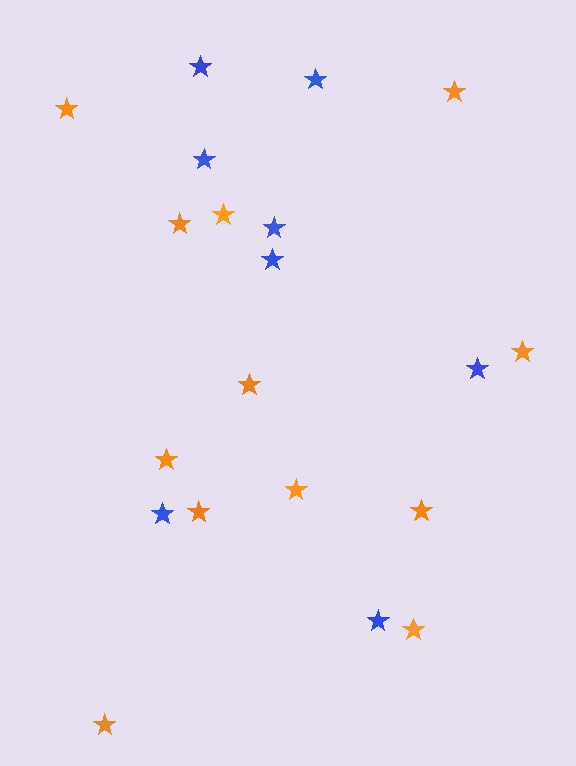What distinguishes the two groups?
There are 2 groups: one group of blue stars (8) and one group of orange stars (12).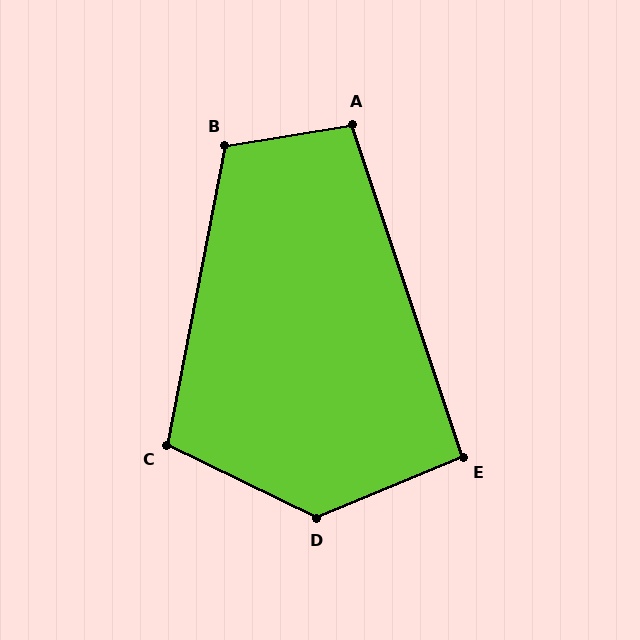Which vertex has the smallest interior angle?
E, at approximately 94 degrees.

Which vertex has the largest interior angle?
D, at approximately 132 degrees.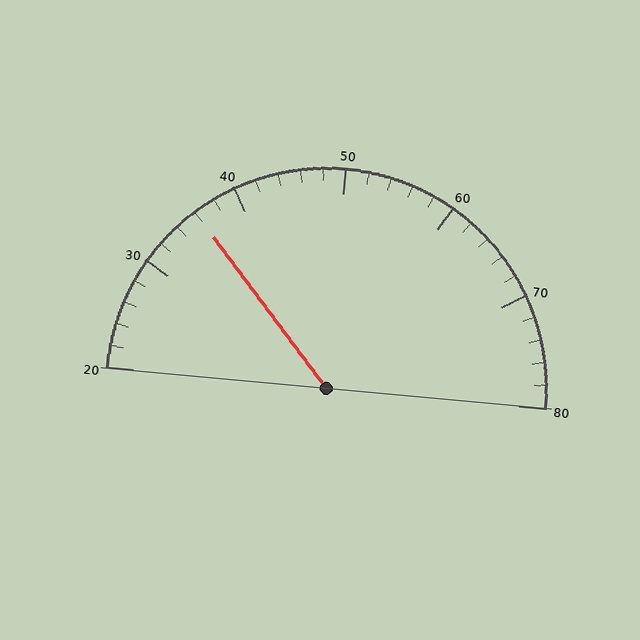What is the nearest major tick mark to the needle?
The nearest major tick mark is 40.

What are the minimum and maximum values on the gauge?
The gauge ranges from 20 to 80.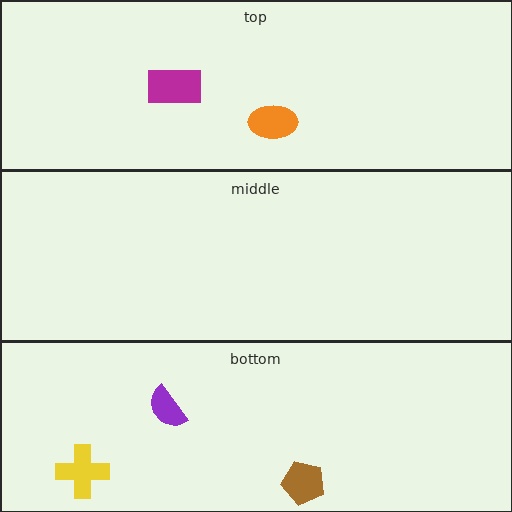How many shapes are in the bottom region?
3.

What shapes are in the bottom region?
The purple semicircle, the yellow cross, the brown pentagon.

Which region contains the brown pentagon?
The bottom region.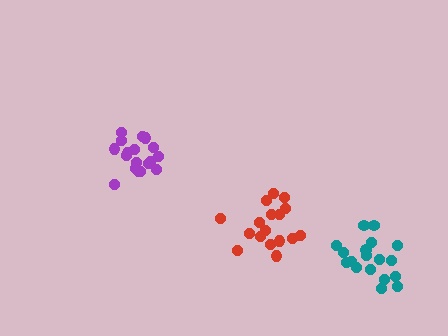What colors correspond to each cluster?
The clusters are colored: red, teal, purple.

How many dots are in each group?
Group 1: 17 dots, Group 2: 18 dots, Group 3: 18 dots (53 total).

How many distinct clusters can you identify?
There are 3 distinct clusters.